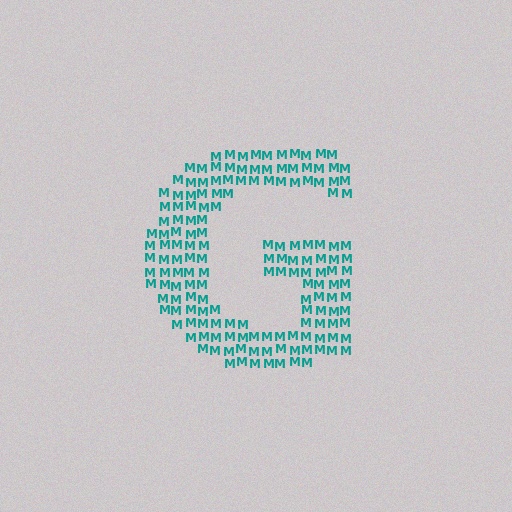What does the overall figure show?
The overall figure shows the letter G.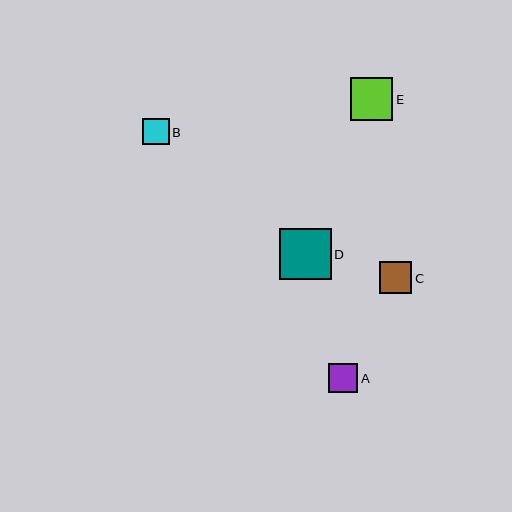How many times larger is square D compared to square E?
Square D is approximately 1.2 times the size of square E.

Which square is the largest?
Square D is the largest with a size of approximately 51 pixels.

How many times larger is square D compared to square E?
Square D is approximately 1.2 times the size of square E.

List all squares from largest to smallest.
From largest to smallest: D, E, C, A, B.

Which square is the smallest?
Square B is the smallest with a size of approximately 27 pixels.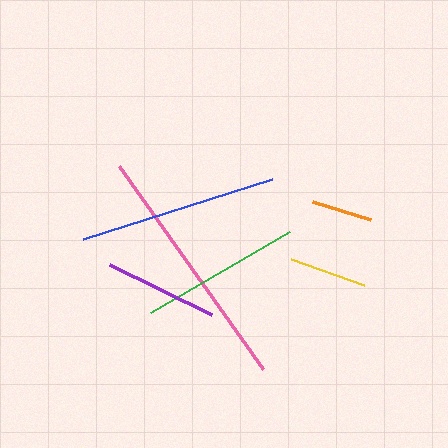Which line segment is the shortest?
The orange line is the shortest at approximately 61 pixels.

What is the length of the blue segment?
The blue segment is approximately 198 pixels long.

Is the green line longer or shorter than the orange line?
The green line is longer than the orange line.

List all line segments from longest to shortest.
From longest to shortest: pink, blue, green, purple, yellow, orange.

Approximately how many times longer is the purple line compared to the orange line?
The purple line is approximately 1.9 times the length of the orange line.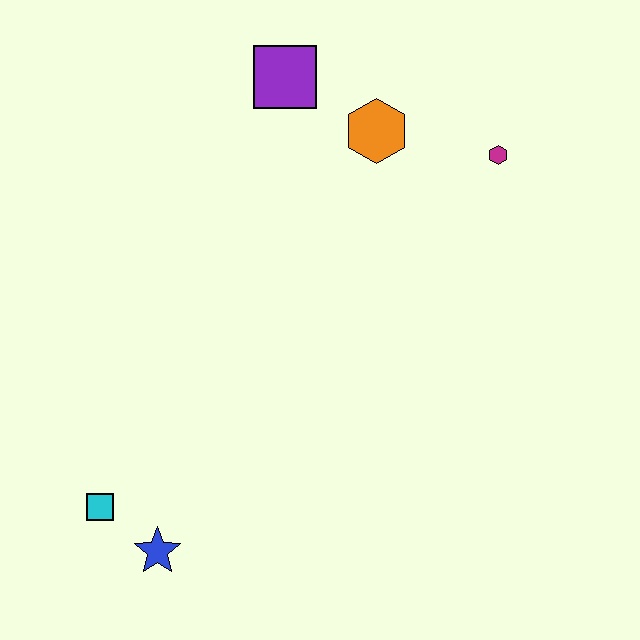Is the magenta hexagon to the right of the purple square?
Yes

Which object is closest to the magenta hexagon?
The orange hexagon is closest to the magenta hexagon.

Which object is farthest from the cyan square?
The magenta hexagon is farthest from the cyan square.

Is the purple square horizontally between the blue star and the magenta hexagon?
Yes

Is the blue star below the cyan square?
Yes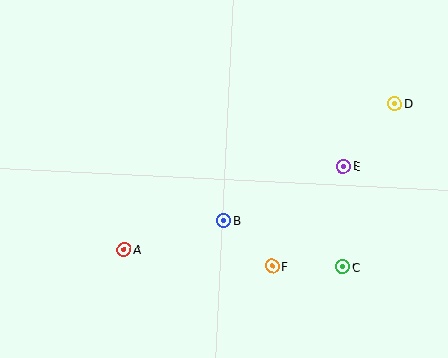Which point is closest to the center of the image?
Point B at (224, 220) is closest to the center.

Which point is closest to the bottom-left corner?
Point A is closest to the bottom-left corner.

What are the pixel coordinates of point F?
Point F is at (272, 266).